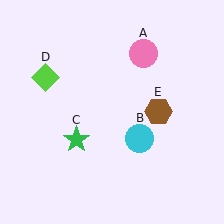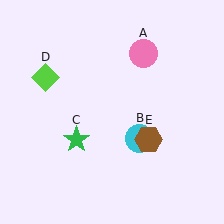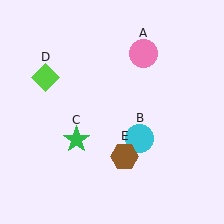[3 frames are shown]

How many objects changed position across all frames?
1 object changed position: brown hexagon (object E).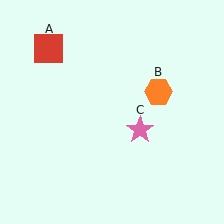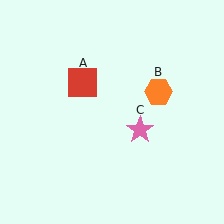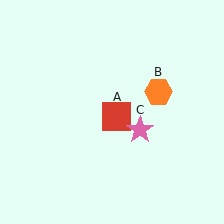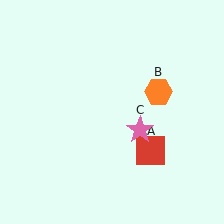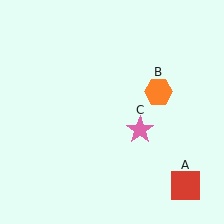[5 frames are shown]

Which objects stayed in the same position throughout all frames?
Orange hexagon (object B) and pink star (object C) remained stationary.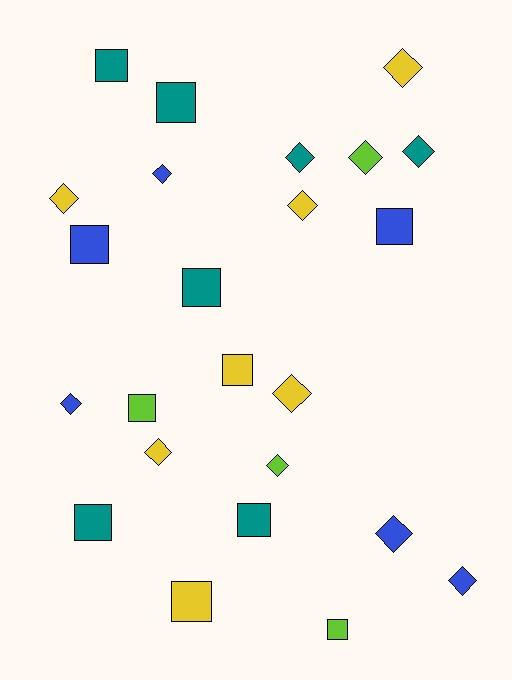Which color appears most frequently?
Yellow, with 7 objects.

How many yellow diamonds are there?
There are 5 yellow diamonds.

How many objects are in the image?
There are 24 objects.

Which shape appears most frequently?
Diamond, with 13 objects.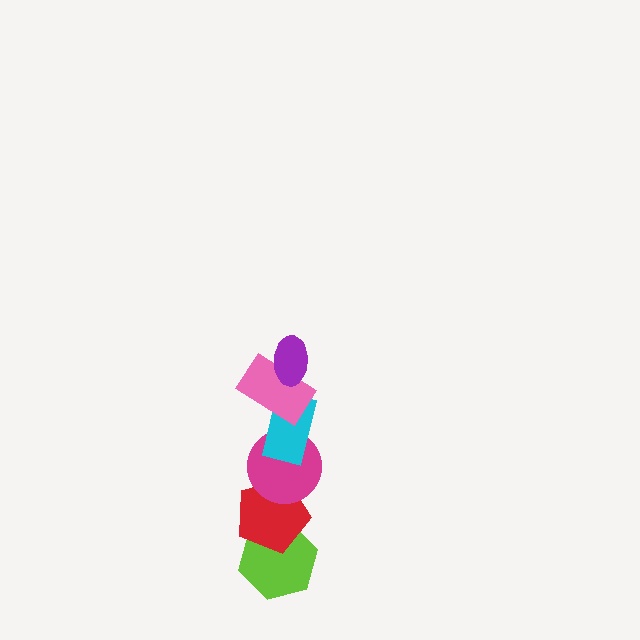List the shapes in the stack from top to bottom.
From top to bottom: the purple ellipse, the pink rectangle, the cyan rectangle, the magenta circle, the red pentagon, the lime hexagon.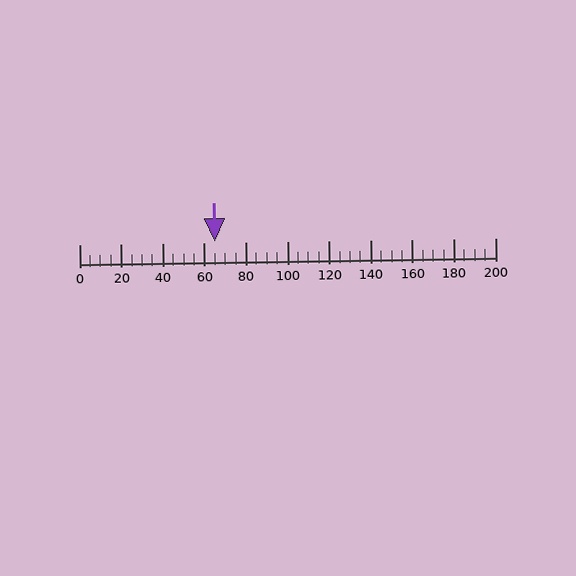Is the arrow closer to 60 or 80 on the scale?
The arrow is closer to 60.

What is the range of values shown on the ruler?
The ruler shows values from 0 to 200.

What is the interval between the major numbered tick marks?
The major tick marks are spaced 20 units apart.